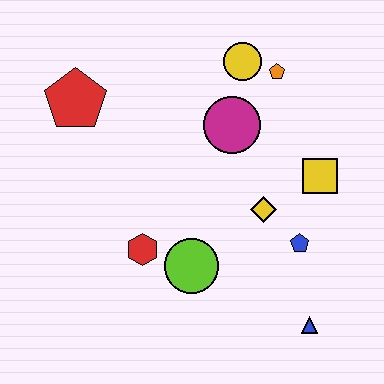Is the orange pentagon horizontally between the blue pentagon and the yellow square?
No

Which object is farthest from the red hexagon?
The orange pentagon is farthest from the red hexagon.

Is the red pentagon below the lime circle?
No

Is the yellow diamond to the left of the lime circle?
No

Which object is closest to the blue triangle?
The blue pentagon is closest to the blue triangle.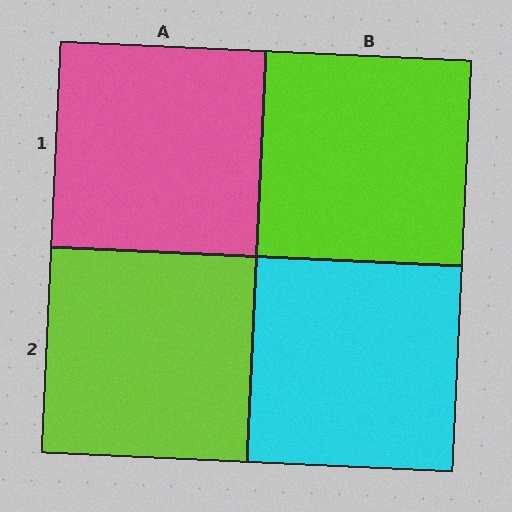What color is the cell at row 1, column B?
Lime.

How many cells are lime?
2 cells are lime.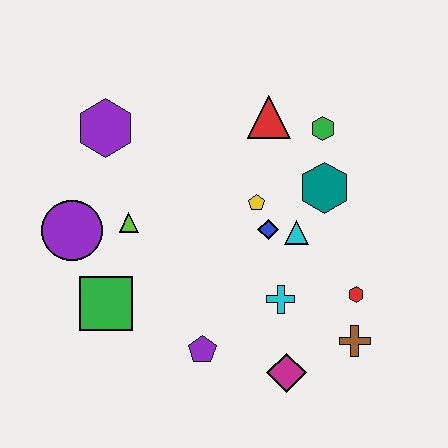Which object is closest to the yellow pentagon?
The blue diamond is closest to the yellow pentagon.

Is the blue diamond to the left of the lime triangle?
No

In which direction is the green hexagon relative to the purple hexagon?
The green hexagon is to the right of the purple hexagon.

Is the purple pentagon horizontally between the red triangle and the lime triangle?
Yes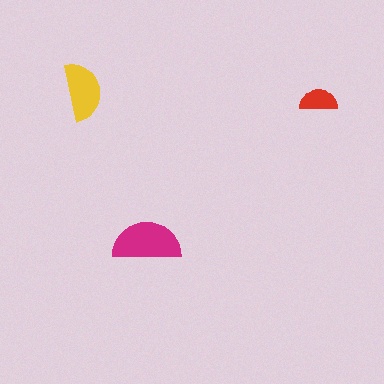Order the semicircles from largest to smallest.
the magenta one, the yellow one, the red one.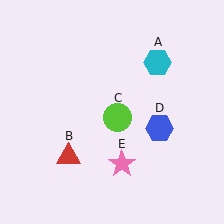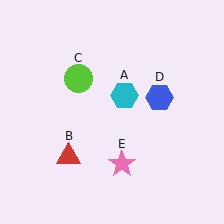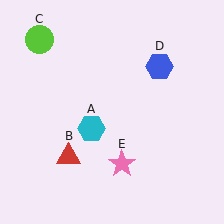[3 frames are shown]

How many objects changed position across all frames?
3 objects changed position: cyan hexagon (object A), lime circle (object C), blue hexagon (object D).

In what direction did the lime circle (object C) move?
The lime circle (object C) moved up and to the left.